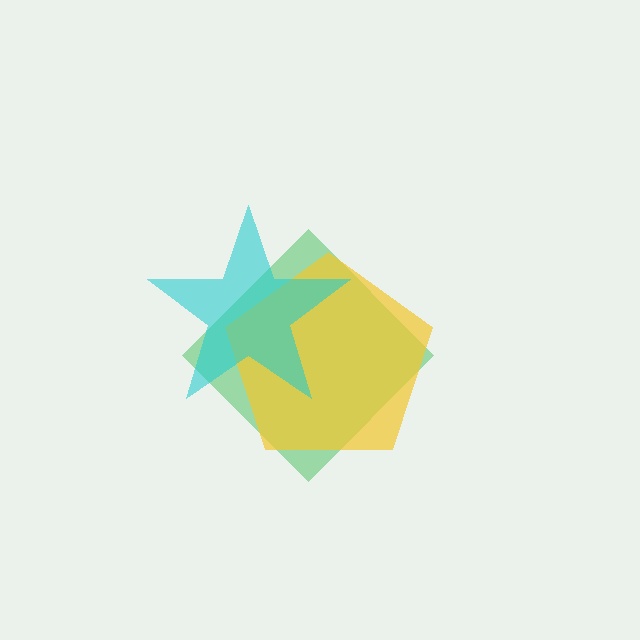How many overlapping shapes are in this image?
There are 3 overlapping shapes in the image.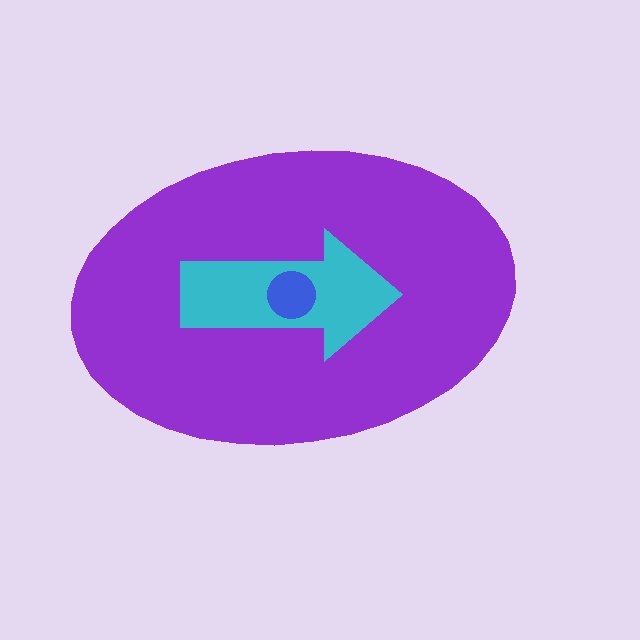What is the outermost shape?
The purple ellipse.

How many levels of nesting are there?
3.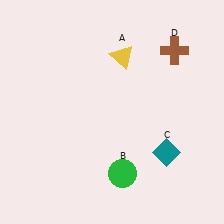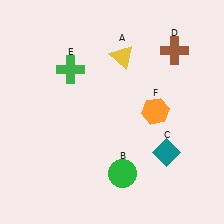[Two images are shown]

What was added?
A green cross (E), an orange hexagon (F) were added in Image 2.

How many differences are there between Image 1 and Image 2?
There are 2 differences between the two images.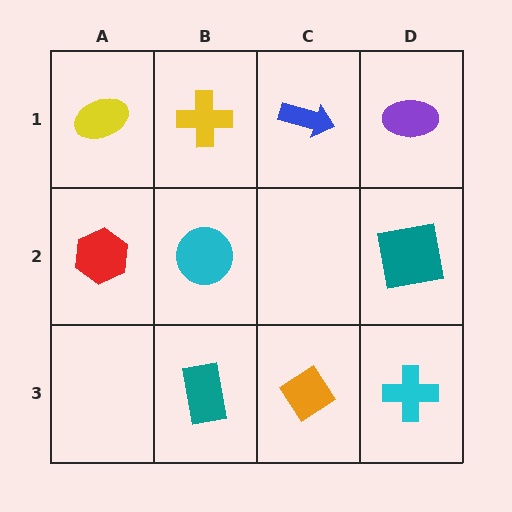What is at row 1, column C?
A blue arrow.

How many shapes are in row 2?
3 shapes.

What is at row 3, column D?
A cyan cross.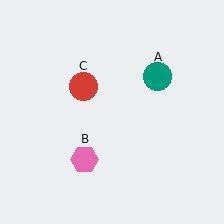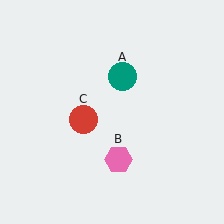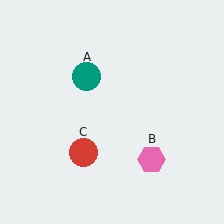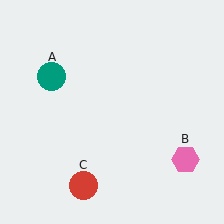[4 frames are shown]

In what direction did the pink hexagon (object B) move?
The pink hexagon (object B) moved right.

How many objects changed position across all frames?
3 objects changed position: teal circle (object A), pink hexagon (object B), red circle (object C).